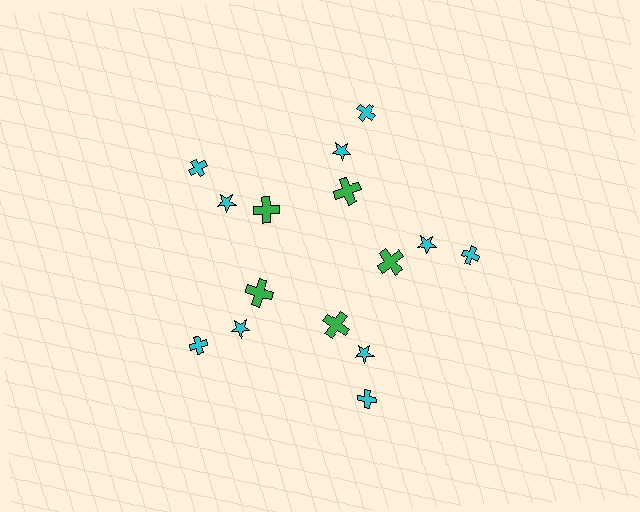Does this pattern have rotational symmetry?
Yes, this pattern has 5-fold rotational symmetry. It looks the same after rotating 72 degrees around the center.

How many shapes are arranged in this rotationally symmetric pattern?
There are 15 shapes, arranged in 5 groups of 3.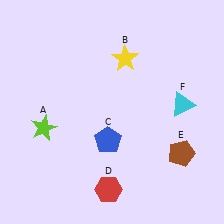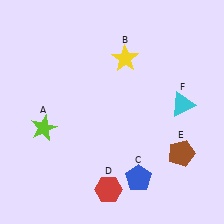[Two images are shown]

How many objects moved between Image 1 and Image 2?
1 object moved between the two images.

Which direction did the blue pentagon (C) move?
The blue pentagon (C) moved down.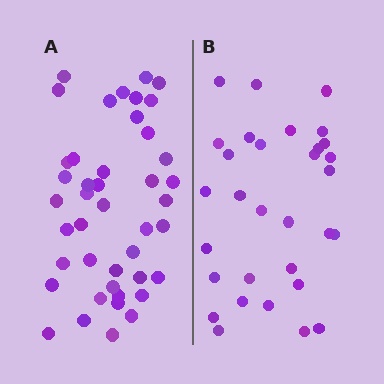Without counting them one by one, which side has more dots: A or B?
Region A (the left region) has more dots.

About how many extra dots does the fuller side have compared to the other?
Region A has roughly 12 or so more dots than region B.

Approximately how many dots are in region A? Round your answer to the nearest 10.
About 40 dots. (The exact count is 43, which rounds to 40.)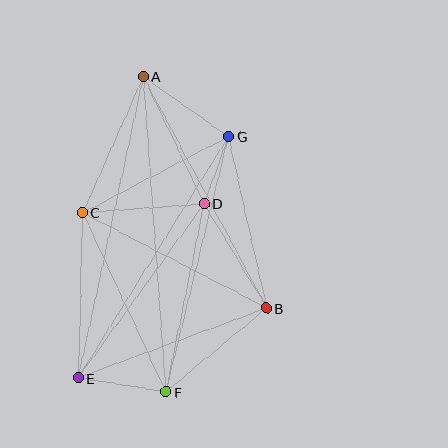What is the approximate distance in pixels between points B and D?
The distance between B and D is approximately 122 pixels.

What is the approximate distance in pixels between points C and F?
The distance between C and F is approximately 198 pixels.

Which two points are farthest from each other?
Points A and F are farthest from each other.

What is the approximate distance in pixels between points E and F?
The distance between E and F is approximately 89 pixels.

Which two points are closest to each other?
Points D and G are closest to each other.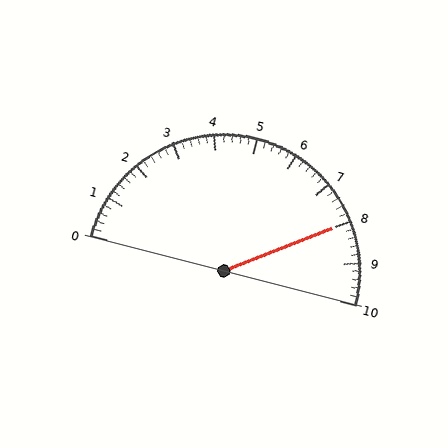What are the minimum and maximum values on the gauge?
The gauge ranges from 0 to 10.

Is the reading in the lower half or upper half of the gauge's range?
The reading is in the upper half of the range (0 to 10).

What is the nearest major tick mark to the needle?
The nearest major tick mark is 8.